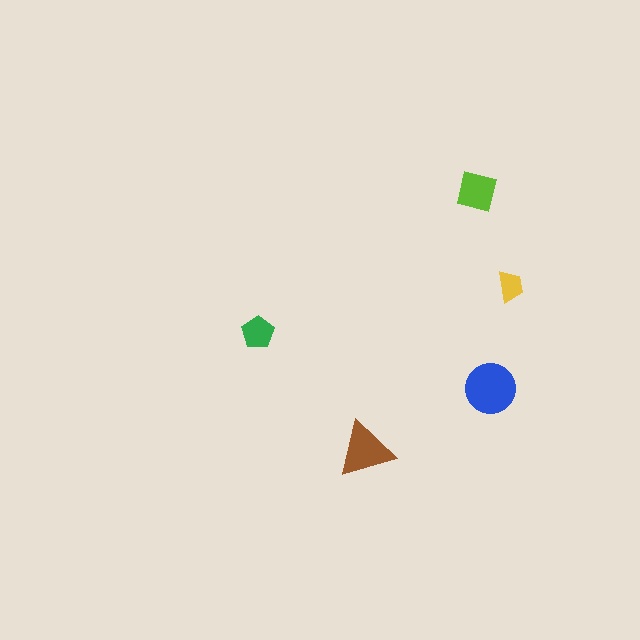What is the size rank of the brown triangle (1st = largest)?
2nd.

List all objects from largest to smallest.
The blue circle, the brown triangle, the lime square, the green pentagon, the yellow trapezoid.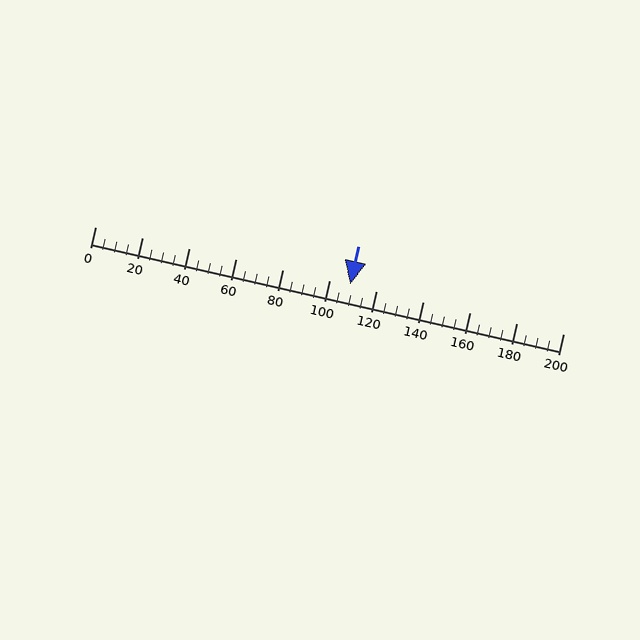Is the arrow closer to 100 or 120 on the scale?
The arrow is closer to 100.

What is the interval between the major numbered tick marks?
The major tick marks are spaced 20 units apart.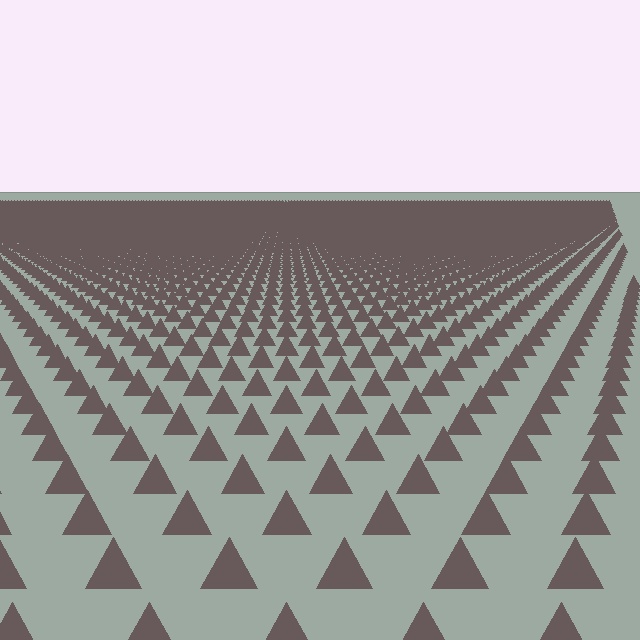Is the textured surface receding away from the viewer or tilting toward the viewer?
The surface is receding away from the viewer. Texture elements get smaller and denser toward the top.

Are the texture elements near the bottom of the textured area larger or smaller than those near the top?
Larger. Near the bottom, elements are closer to the viewer and appear at a bigger on-screen size.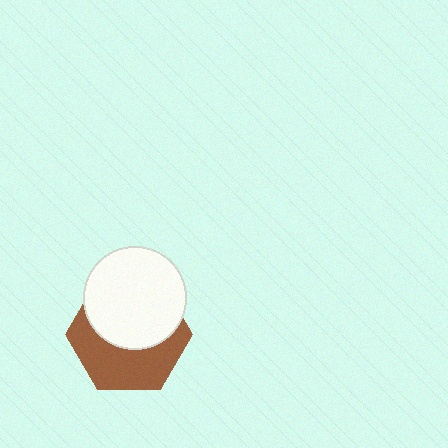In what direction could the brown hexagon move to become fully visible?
The brown hexagon could move down. That would shift it out from behind the white circle entirely.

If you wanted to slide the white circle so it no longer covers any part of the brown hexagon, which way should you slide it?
Slide it up — that is the most direct way to separate the two shapes.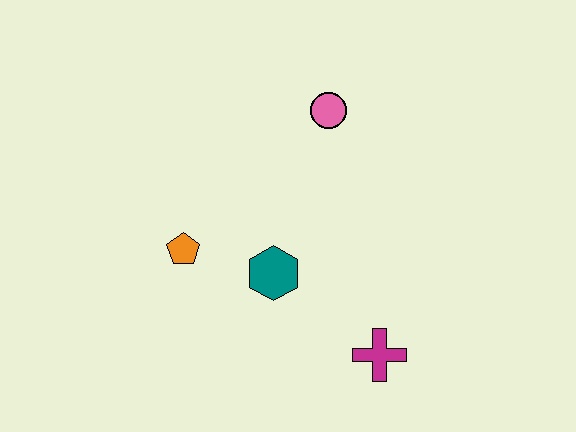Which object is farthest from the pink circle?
The magenta cross is farthest from the pink circle.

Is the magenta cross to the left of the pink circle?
No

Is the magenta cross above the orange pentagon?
No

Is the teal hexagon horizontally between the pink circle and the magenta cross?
No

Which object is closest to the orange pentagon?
The teal hexagon is closest to the orange pentagon.